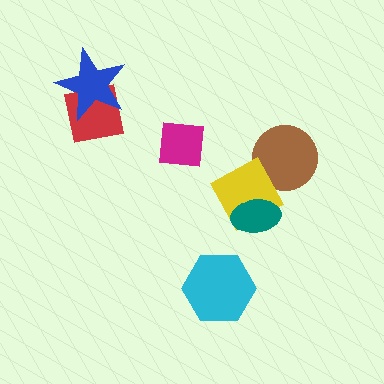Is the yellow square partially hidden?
Yes, it is partially covered by another shape.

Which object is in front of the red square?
The blue star is in front of the red square.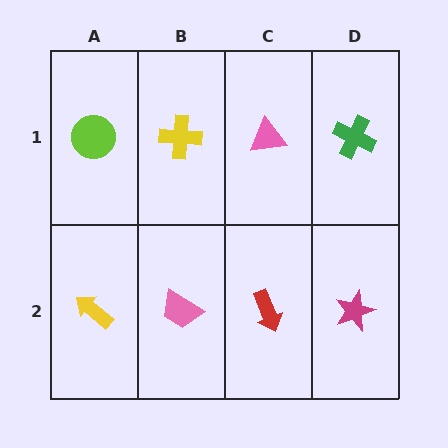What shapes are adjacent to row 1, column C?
A red arrow (row 2, column C), a yellow cross (row 1, column B), a green cross (row 1, column D).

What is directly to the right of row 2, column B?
A red arrow.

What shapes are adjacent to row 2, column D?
A green cross (row 1, column D), a red arrow (row 2, column C).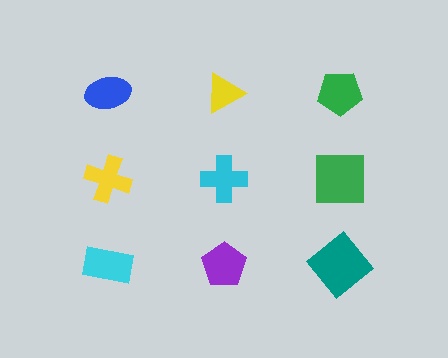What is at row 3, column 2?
A purple pentagon.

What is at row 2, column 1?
A yellow cross.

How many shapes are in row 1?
3 shapes.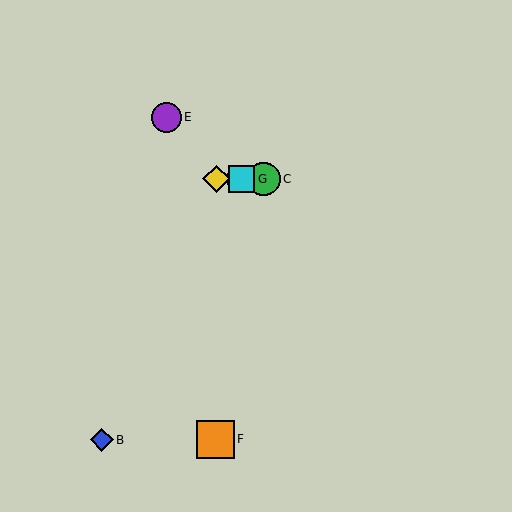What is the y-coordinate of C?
Object C is at y≈179.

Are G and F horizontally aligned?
No, G is at y≈179 and F is at y≈439.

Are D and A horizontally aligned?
Yes, both are at y≈179.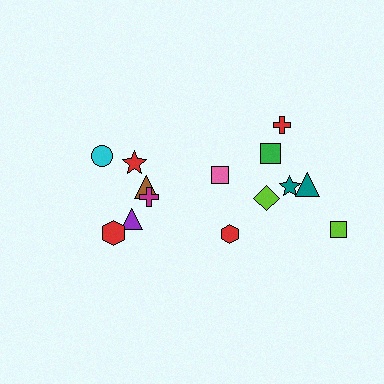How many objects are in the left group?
There are 6 objects.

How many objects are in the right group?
There are 8 objects.